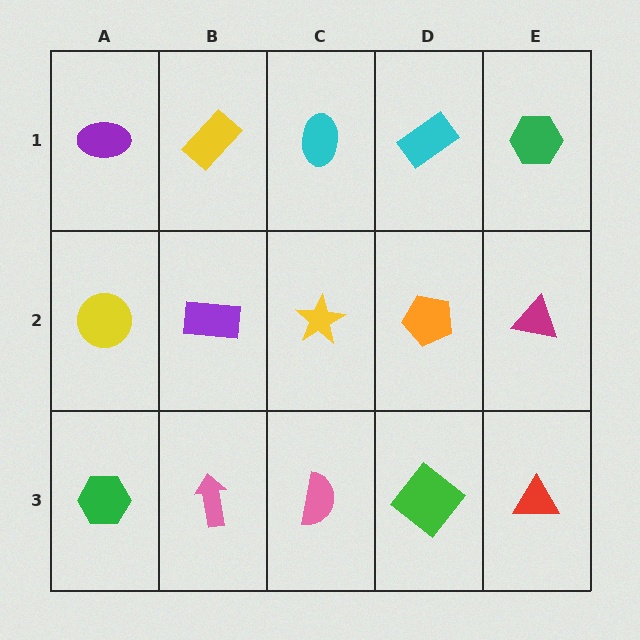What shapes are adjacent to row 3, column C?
A yellow star (row 2, column C), a pink arrow (row 3, column B), a green diamond (row 3, column D).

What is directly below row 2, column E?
A red triangle.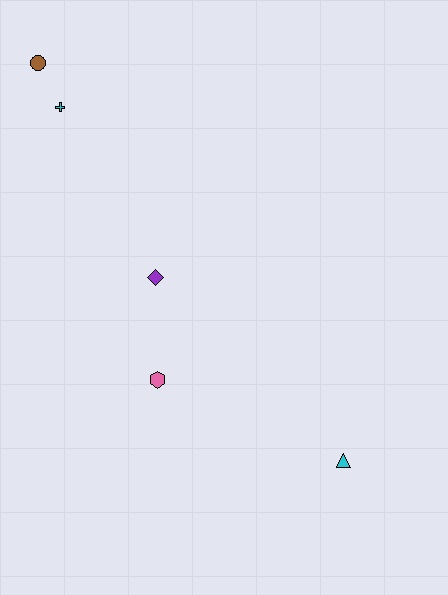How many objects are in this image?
There are 5 objects.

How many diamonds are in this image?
There is 1 diamond.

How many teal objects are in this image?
There are no teal objects.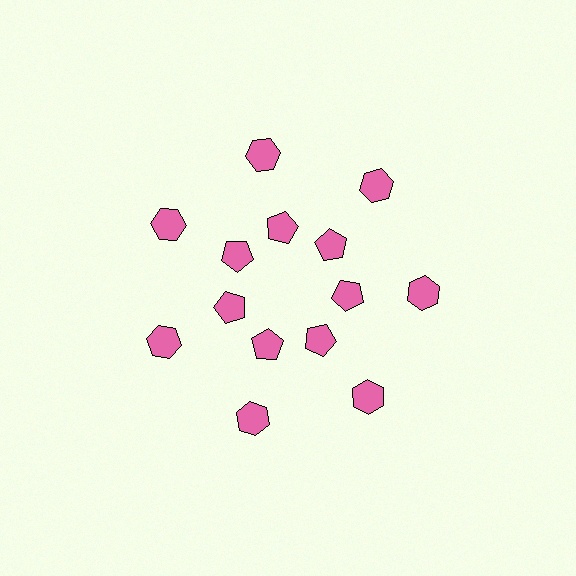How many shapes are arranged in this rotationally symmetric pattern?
There are 14 shapes, arranged in 7 groups of 2.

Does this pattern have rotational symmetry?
Yes, this pattern has 7-fold rotational symmetry. It looks the same after rotating 51 degrees around the center.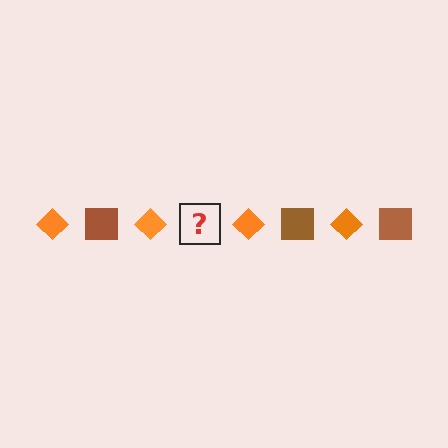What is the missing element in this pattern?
The missing element is a brown square.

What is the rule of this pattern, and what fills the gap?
The rule is that the pattern alternates between orange diamond and brown square. The gap should be filled with a brown square.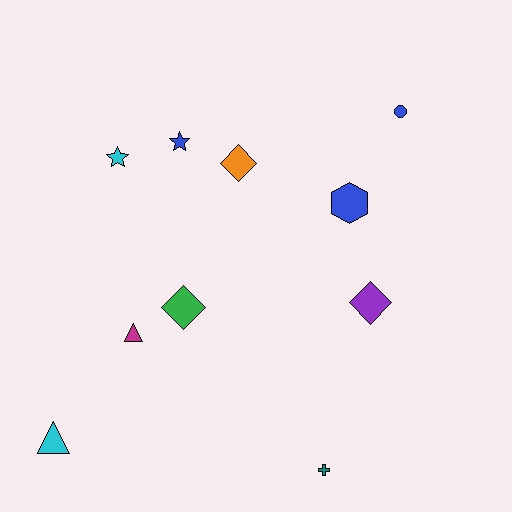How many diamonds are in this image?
There are 3 diamonds.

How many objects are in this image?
There are 10 objects.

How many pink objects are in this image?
There are no pink objects.